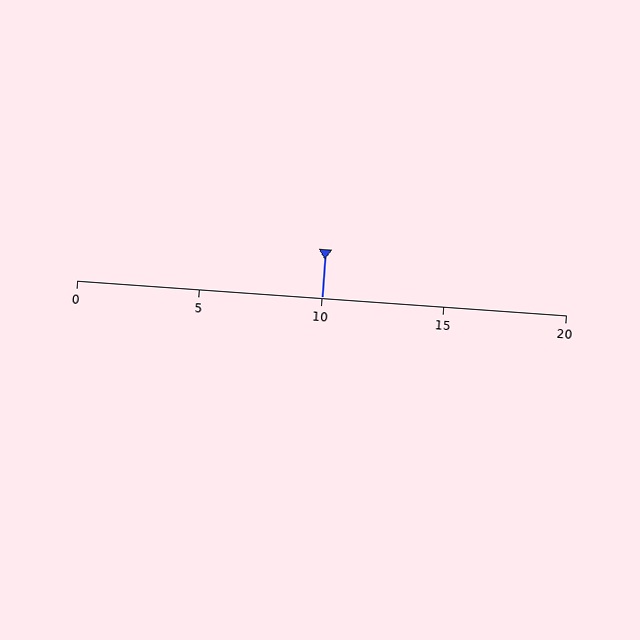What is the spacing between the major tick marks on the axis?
The major ticks are spaced 5 apart.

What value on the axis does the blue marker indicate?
The marker indicates approximately 10.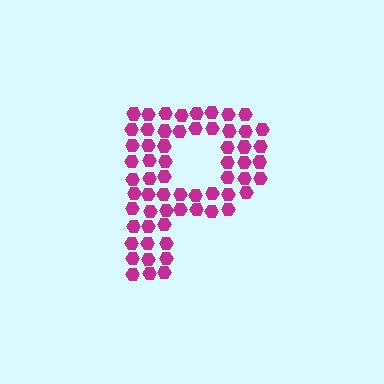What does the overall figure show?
The overall figure shows the letter P.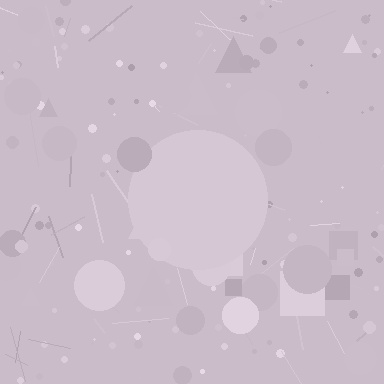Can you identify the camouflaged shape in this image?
The camouflaged shape is a circle.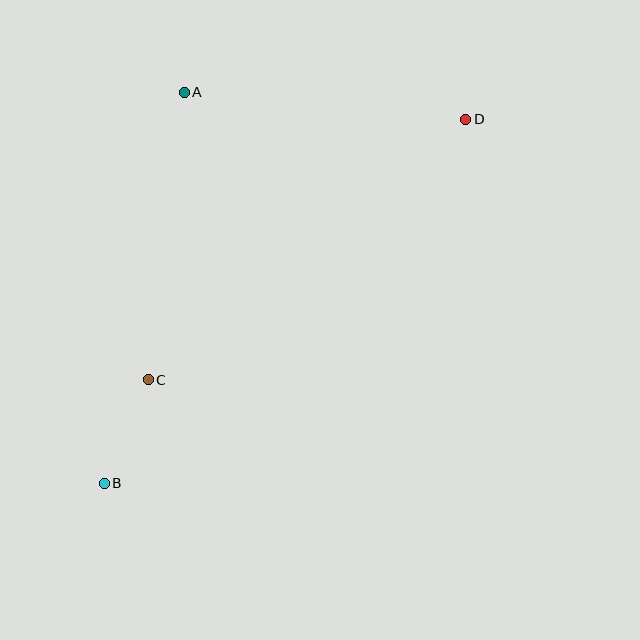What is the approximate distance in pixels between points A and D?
The distance between A and D is approximately 283 pixels.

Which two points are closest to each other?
Points B and C are closest to each other.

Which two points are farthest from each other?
Points B and D are farthest from each other.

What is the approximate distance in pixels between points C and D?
The distance between C and D is approximately 411 pixels.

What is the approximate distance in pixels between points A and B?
The distance between A and B is approximately 399 pixels.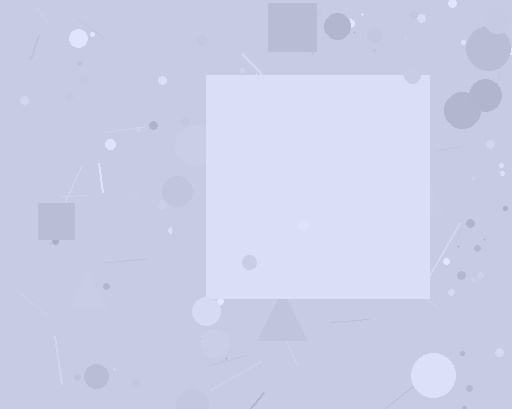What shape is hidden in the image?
A square is hidden in the image.